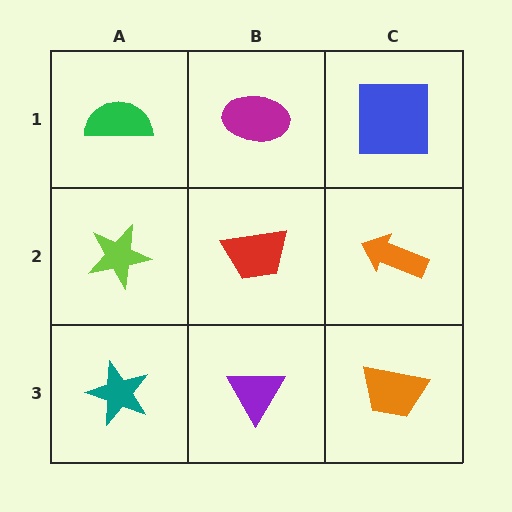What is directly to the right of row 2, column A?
A red trapezoid.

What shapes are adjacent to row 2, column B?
A magenta ellipse (row 1, column B), a purple triangle (row 3, column B), a lime star (row 2, column A), an orange arrow (row 2, column C).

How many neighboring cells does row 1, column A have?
2.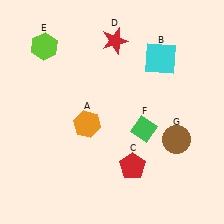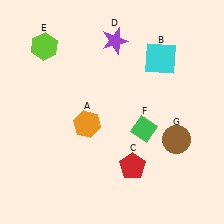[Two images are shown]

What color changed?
The star (D) changed from red in Image 1 to purple in Image 2.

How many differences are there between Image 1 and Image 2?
There is 1 difference between the two images.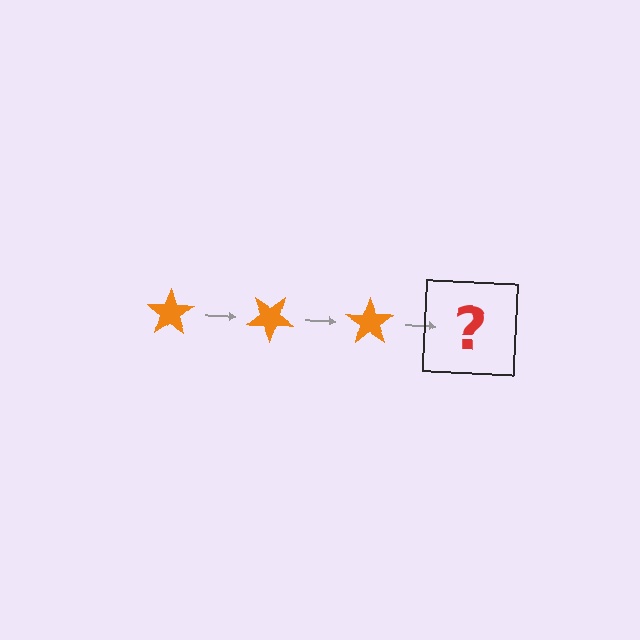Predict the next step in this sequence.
The next step is an orange star rotated 105 degrees.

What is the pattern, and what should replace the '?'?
The pattern is that the star rotates 35 degrees each step. The '?' should be an orange star rotated 105 degrees.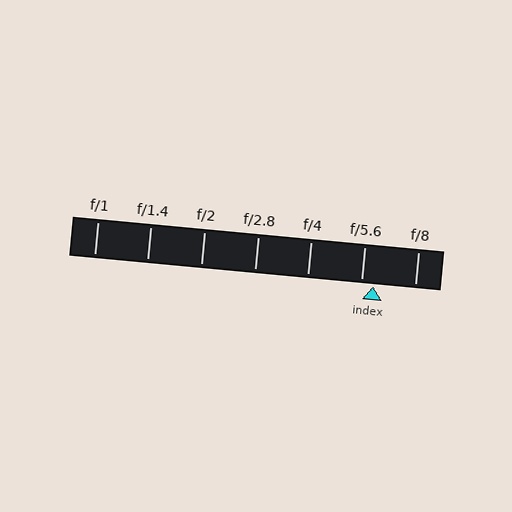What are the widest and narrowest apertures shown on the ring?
The widest aperture shown is f/1 and the narrowest is f/8.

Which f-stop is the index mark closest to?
The index mark is closest to f/5.6.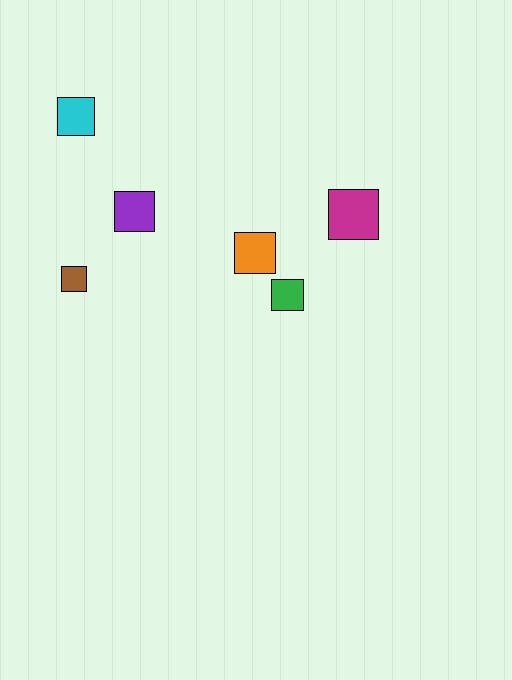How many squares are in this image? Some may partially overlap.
There are 6 squares.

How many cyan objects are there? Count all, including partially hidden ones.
There is 1 cyan object.